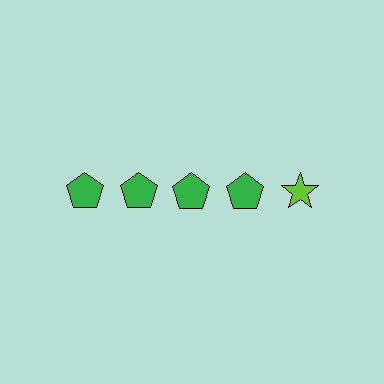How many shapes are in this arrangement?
There are 5 shapes arranged in a grid pattern.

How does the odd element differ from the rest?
It differs in both color (lime instead of green) and shape (star instead of pentagon).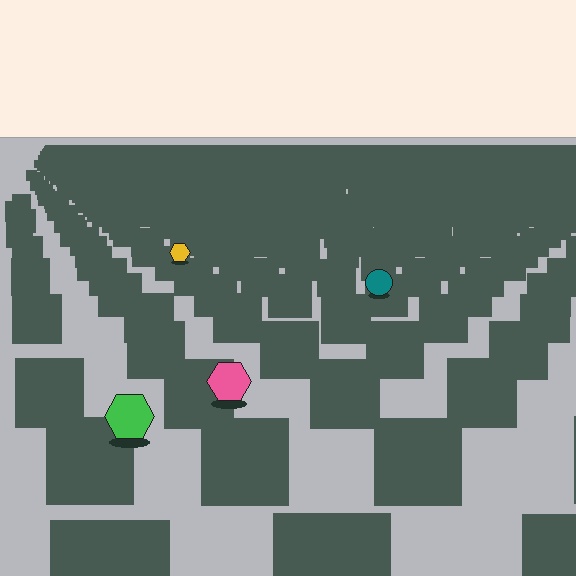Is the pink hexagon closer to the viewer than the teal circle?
Yes. The pink hexagon is closer — you can tell from the texture gradient: the ground texture is coarser near it.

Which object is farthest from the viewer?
The yellow hexagon is farthest from the viewer. It appears smaller and the ground texture around it is denser.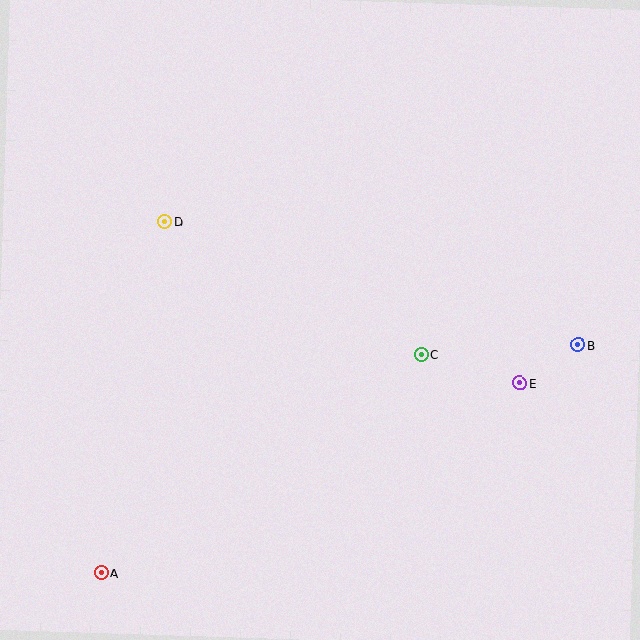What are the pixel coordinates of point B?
Point B is at (578, 345).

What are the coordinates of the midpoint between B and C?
The midpoint between B and C is at (499, 350).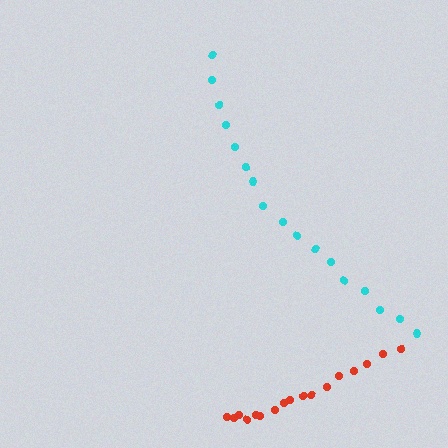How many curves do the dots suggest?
There are 2 distinct paths.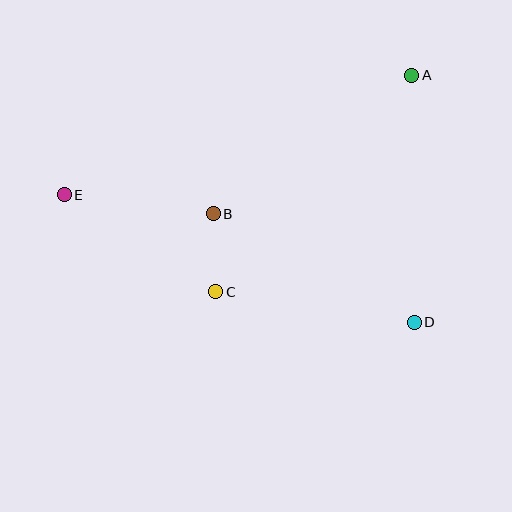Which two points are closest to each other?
Points B and C are closest to each other.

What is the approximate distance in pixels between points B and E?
The distance between B and E is approximately 150 pixels.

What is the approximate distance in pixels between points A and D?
The distance between A and D is approximately 247 pixels.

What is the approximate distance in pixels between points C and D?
The distance between C and D is approximately 201 pixels.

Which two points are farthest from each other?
Points D and E are farthest from each other.